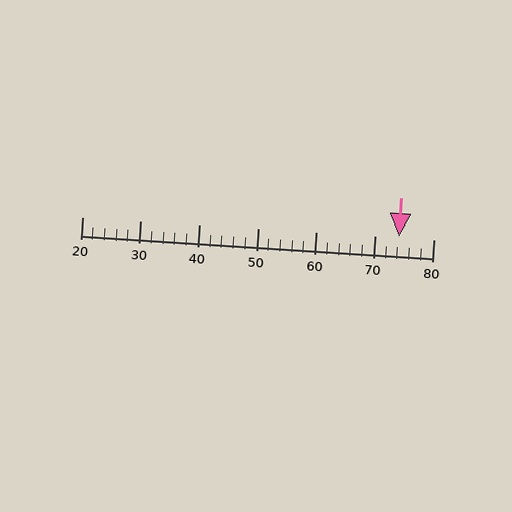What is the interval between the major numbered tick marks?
The major tick marks are spaced 10 units apart.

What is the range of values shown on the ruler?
The ruler shows values from 20 to 80.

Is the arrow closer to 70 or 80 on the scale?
The arrow is closer to 70.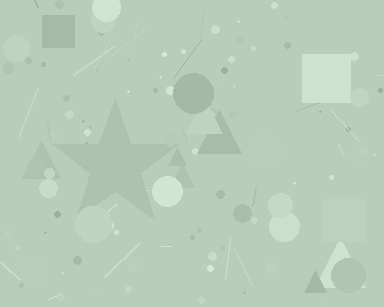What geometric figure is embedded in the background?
A star is embedded in the background.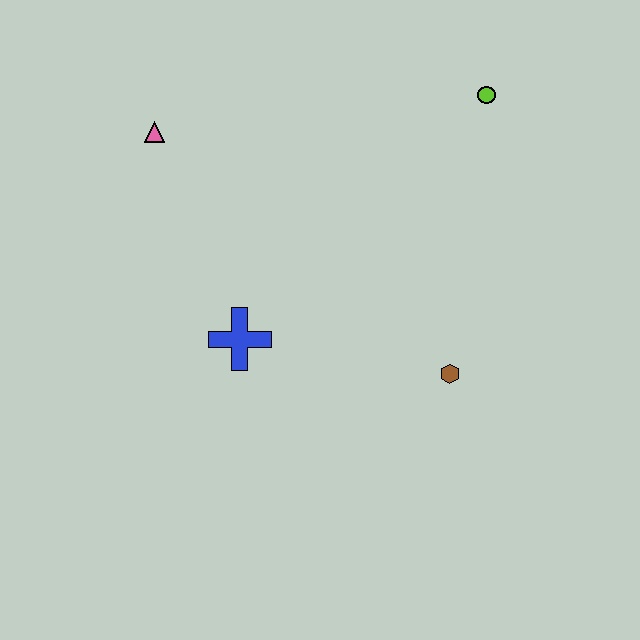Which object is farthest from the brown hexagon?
The pink triangle is farthest from the brown hexagon.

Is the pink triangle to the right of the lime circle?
No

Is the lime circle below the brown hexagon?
No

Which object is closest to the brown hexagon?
The blue cross is closest to the brown hexagon.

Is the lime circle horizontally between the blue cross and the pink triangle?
No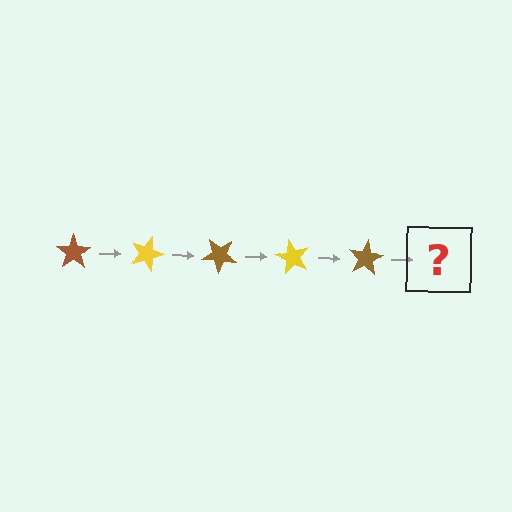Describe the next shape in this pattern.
It should be a yellow star, rotated 100 degrees from the start.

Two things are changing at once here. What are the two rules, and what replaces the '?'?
The two rules are that it rotates 20 degrees each step and the color cycles through brown and yellow. The '?' should be a yellow star, rotated 100 degrees from the start.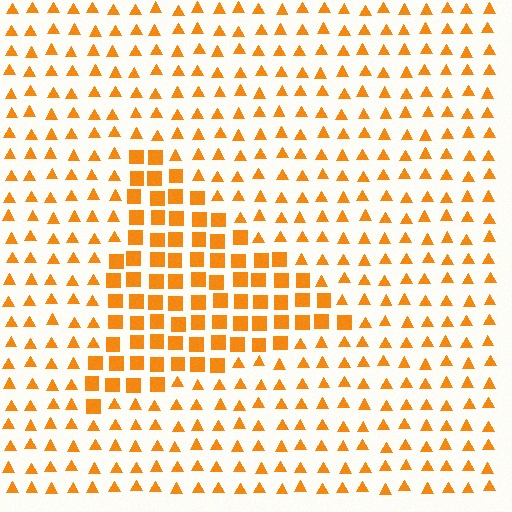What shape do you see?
I see a triangle.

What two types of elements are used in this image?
The image uses squares inside the triangle region and triangles outside it.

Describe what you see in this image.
The image is filled with small orange elements arranged in a uniform grid. A triangle-shaped region contains squares, while the surrounding area contains triangles. The boundary is defined purely by the change in element shape.